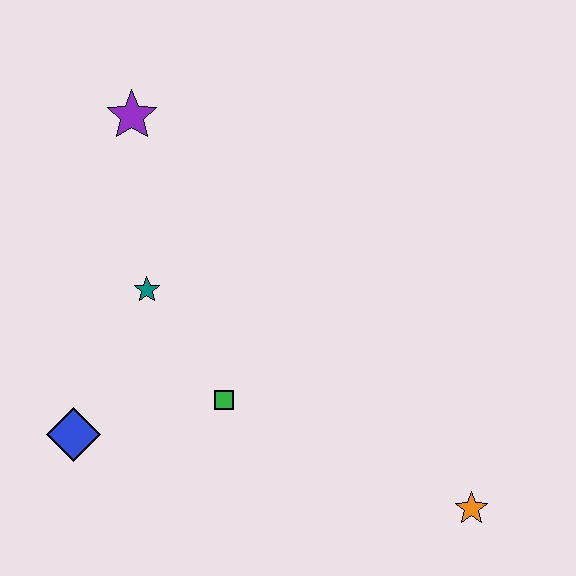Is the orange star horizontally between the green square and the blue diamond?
No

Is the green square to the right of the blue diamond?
Yes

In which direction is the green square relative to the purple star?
The green square is below the purple star.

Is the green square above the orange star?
Yes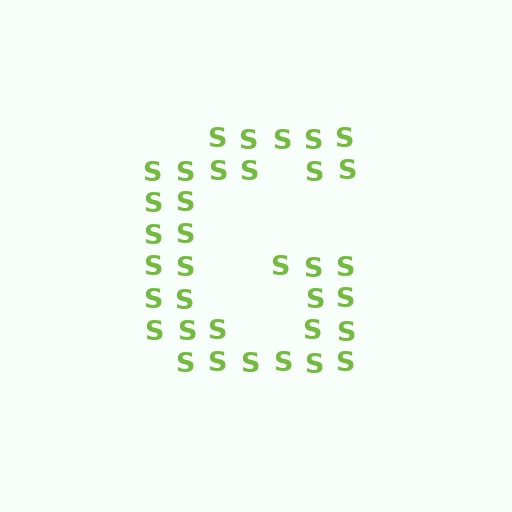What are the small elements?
The small elements are letter S's.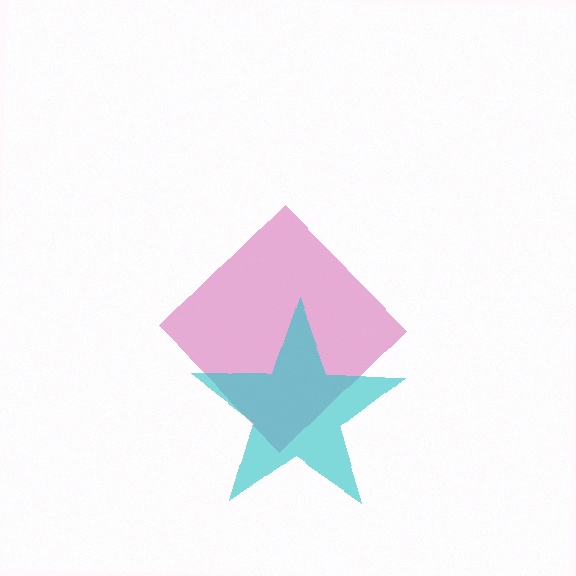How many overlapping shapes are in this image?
There are 2 overlapping shapes in the image.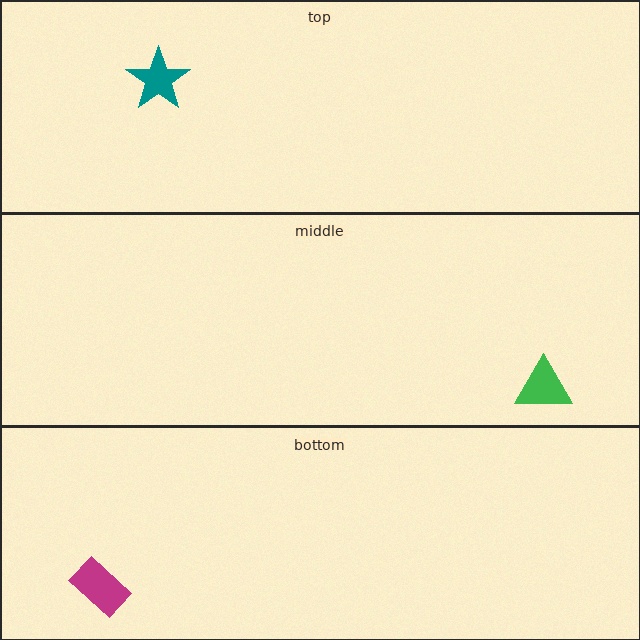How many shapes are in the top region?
1.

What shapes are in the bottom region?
The magenta rectangle.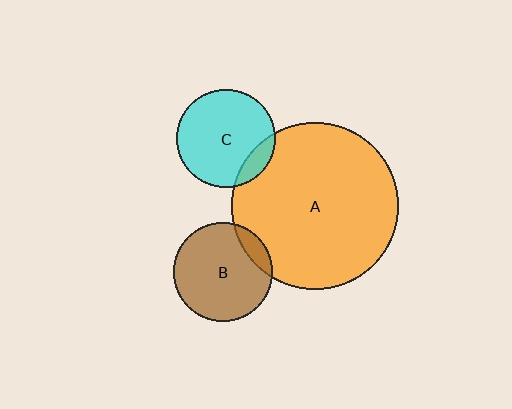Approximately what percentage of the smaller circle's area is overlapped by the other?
Approximately 10%.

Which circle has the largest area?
Circle A (orange).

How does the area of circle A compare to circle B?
Approximately 2.9 times.